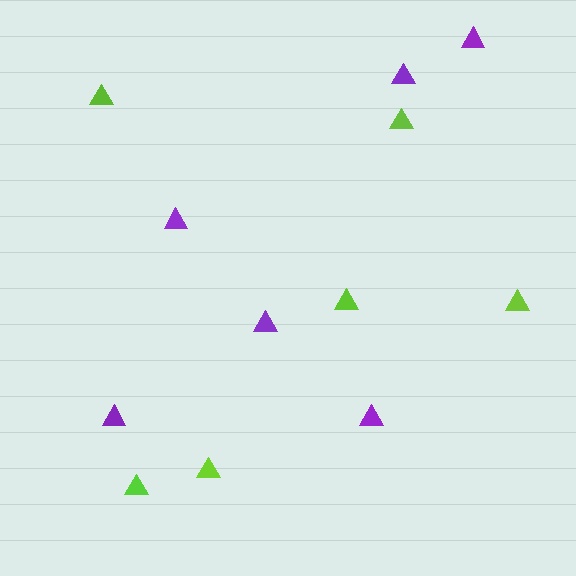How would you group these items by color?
There are 2 groups: one group of purple triangles (6) and one group of lime triangles (6).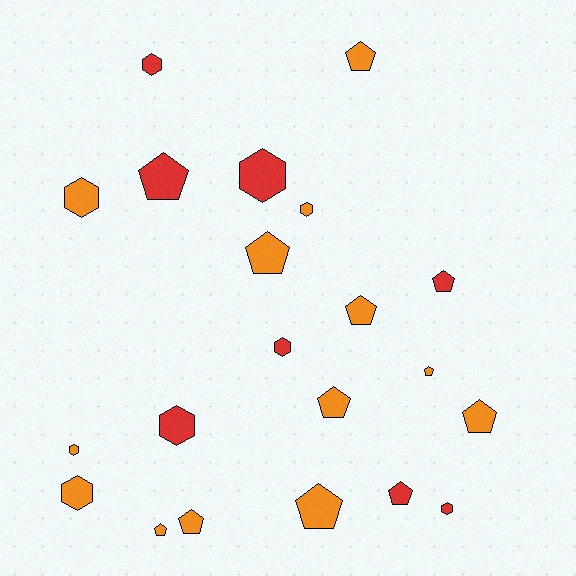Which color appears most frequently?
Orange, with 13 objects.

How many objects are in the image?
There are 21 objects.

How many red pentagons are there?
There are 3 red pentagons.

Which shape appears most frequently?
Pentagon, with 12 objects.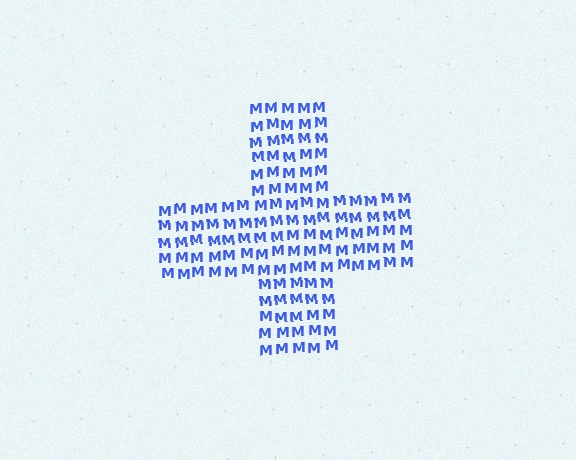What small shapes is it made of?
It is made of small letter M's.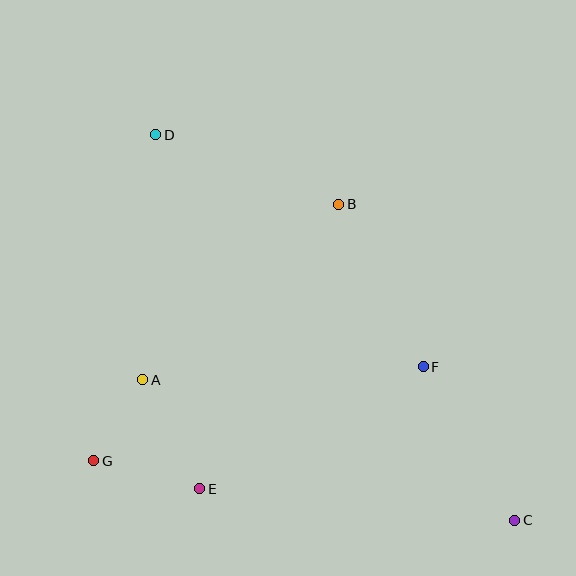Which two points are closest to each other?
Points A and G are closest to each other.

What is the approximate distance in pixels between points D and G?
The distance between D and G is approximately 332 pixels.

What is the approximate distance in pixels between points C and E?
The distance between C and E is approximately 317 pixels.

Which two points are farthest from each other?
Points C and D are farthest from each other.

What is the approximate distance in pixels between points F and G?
The distance between F and G is approximately 343 pixels.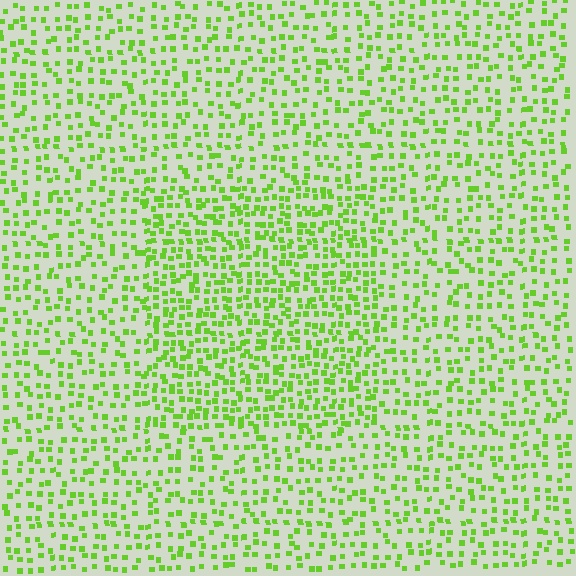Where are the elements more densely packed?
The elements are more densely packed inside the rectangle boundary.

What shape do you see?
I see a rectangle.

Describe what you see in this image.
The image contains small lime elements arranged at two different densities. A rectangle-shaped region is visible where the elements are more densely packed than the surrounding area.